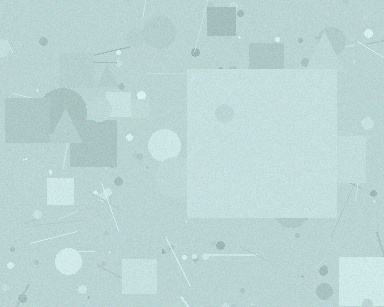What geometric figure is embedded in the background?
A square is embedded in the background.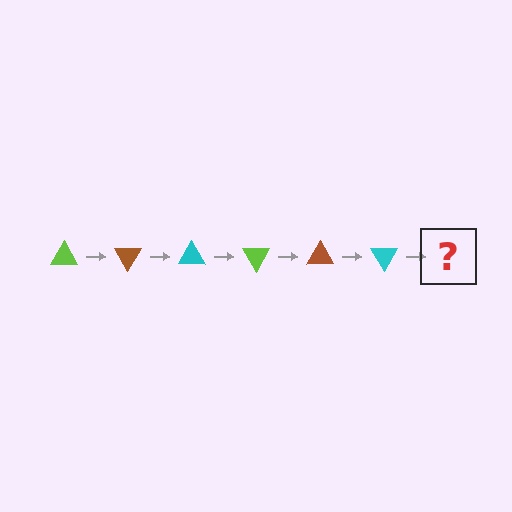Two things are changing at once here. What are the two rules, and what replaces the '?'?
The two rules are that it rotates 60 degrees each step and the color cycles through lime, brown, and cyan. The '?' should be a lime triangle, rotated 360 degrees from the start.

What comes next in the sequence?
The next element should be a lime triangle, rotated 360 degrees from the start.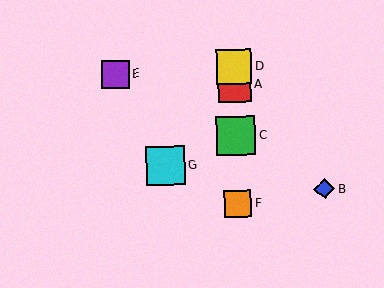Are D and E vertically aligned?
No, D is at x≈234 and E is at x≈115.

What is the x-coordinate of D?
Object D is at x≈234.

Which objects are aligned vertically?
Objects A, C, D, F are aligned vertically.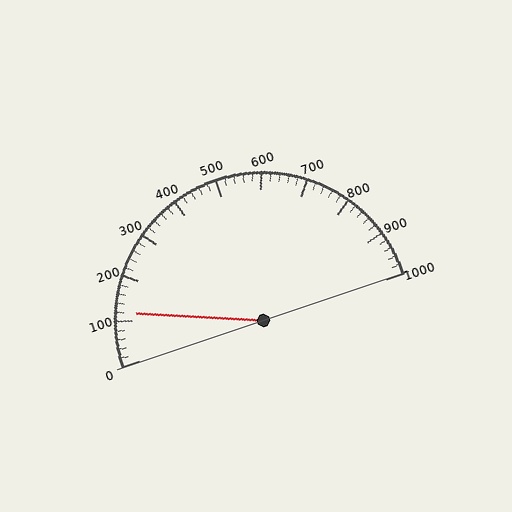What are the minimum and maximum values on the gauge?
The gauge ranges from 0 to 1000.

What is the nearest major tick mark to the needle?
The nearest major tick mark is 100.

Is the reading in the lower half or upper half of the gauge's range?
The reading is in the lower half of the range (0 to 1000).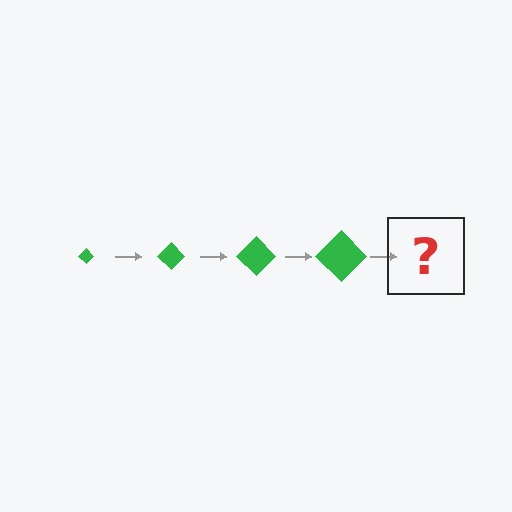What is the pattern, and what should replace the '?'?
The pattern is that the diamond gets progressively larger each step. The '?' should be a green diamond, larger than the previous one.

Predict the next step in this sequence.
The next step is a green diamond, larger than the previous one.